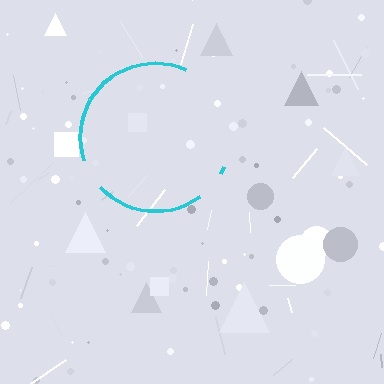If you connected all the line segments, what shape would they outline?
They would outline a circle.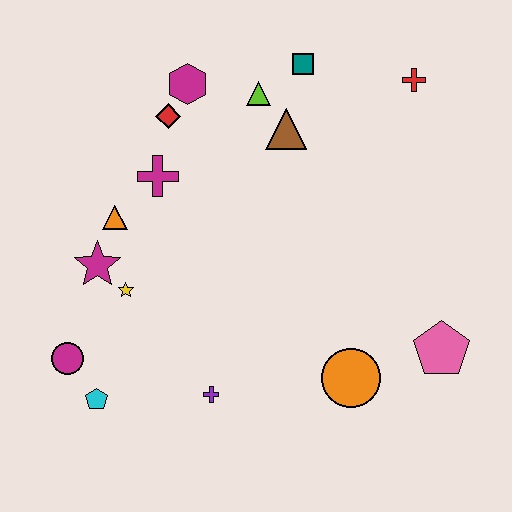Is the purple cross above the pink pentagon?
No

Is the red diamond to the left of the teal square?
Yes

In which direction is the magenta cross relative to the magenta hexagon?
The magenta cross is below the magenta hexagon.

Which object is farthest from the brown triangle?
The cyan pentagon is farthest from the brown triangle.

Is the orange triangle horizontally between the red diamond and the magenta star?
Yes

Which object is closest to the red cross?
The teal square is closest to the red cross.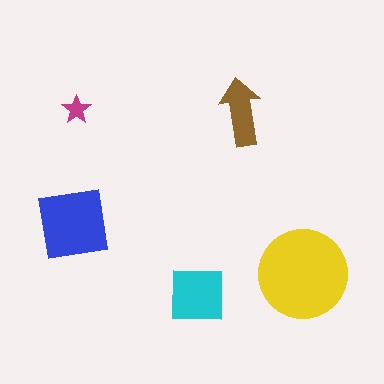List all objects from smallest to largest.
The magenta star, the brown arrow, the cyan square, the blue square, the yellow circle.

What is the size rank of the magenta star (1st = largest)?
5th.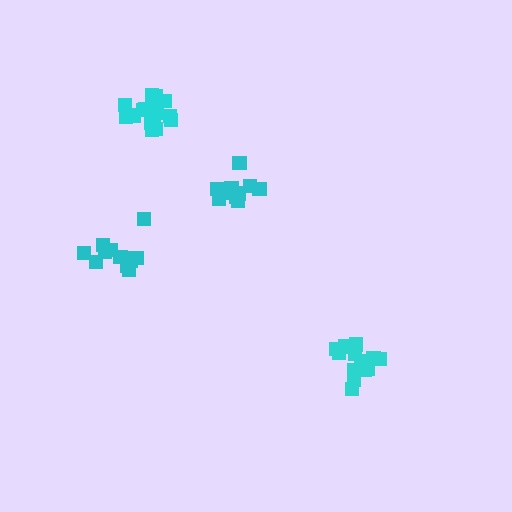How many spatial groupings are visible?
There are 4 spatial groupings.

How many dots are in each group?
Group 1: 12 dots, Group 2: 12 dots, Group 3: 13 dots, Group 4: 17 dots (54 total).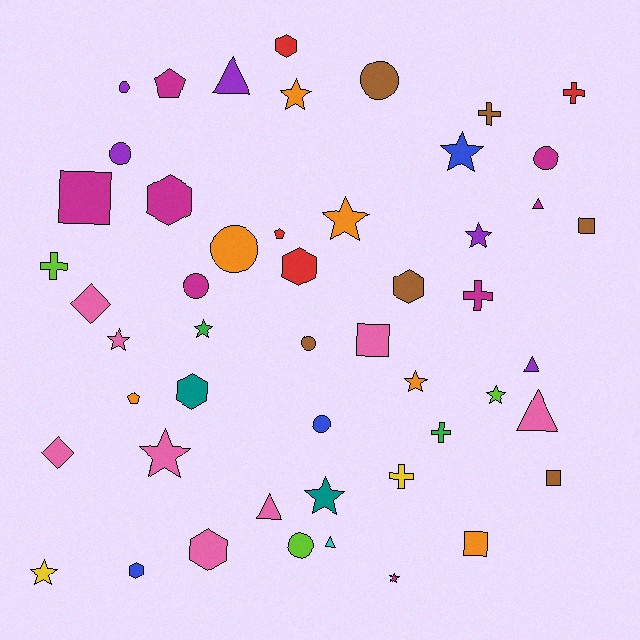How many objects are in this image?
There are 50 objects.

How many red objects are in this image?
There are 4 red objects.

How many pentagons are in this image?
There are 3 pentagons.